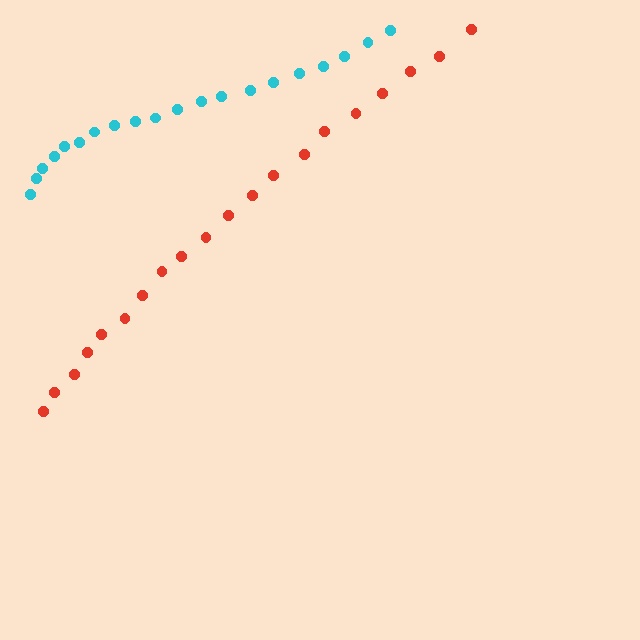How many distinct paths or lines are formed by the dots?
There are 2 distinct paths.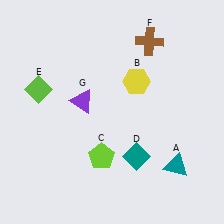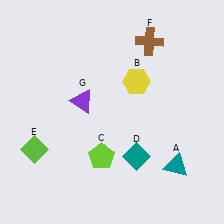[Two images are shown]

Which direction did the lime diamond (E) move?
The lime diamond (E) moved down.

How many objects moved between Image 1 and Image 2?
1 object moved between the two images.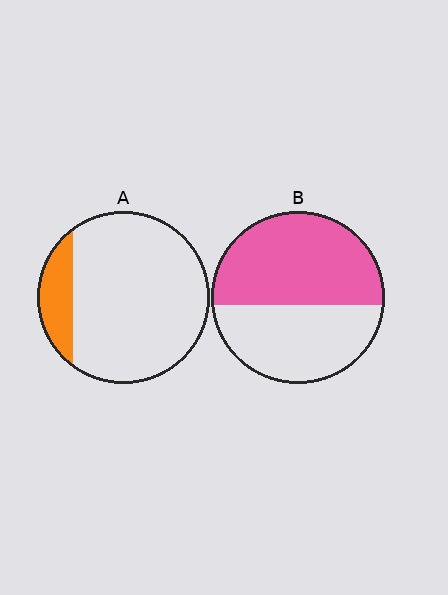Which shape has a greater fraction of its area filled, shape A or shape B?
Shape B.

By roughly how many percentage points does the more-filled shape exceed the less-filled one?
By roughly 40 percentage points (B over A).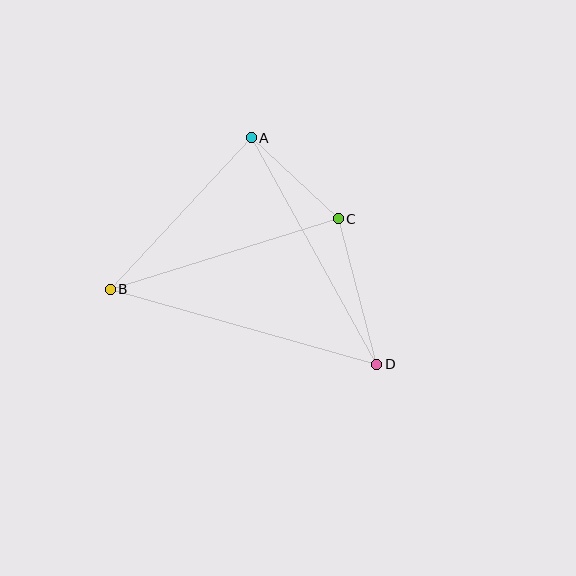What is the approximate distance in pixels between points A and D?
The distance between A and D is approximately 259 pixels.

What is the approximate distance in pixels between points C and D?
The distance between C and D is approximately 151 pixels.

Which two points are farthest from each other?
Points B and D are farthest from each other.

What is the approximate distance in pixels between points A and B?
The distance between A and B is approximately 207 pixels.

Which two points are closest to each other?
Points A and C are closest to each other.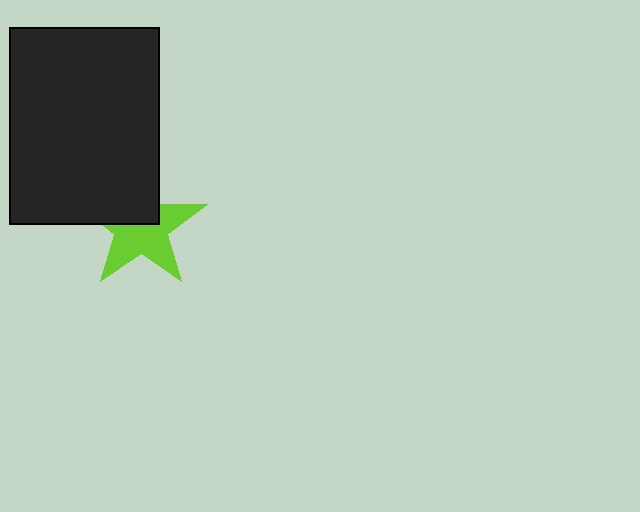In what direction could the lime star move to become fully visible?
The lime star could move down. That would shift it out from behind the black rectangle entirely.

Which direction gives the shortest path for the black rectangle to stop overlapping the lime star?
Moving up gives the shortest separation.